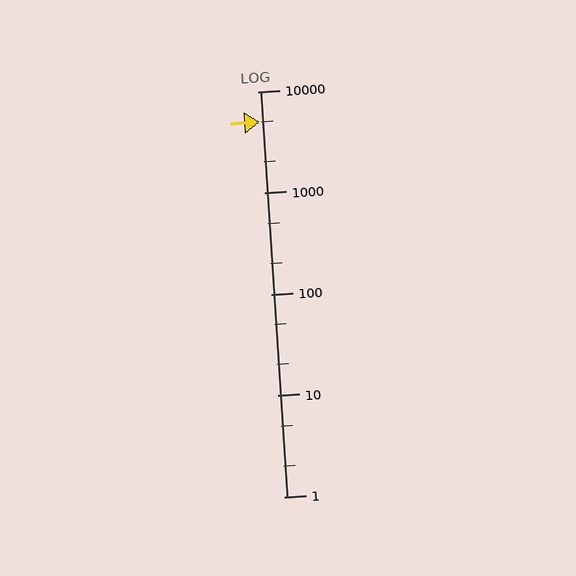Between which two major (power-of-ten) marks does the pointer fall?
The pointer is between 1000 and 10000.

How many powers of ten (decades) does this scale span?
The scale spans 4 decades, from 1 to 10000.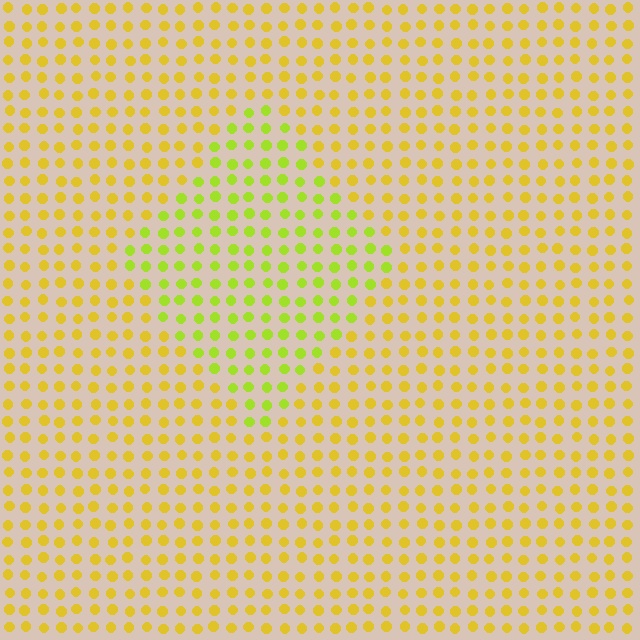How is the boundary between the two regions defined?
The boundary is defined purely by a slight shift in hue (about 31 degrees). Spacing, size, and orientation are identical on both sides.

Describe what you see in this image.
The image is filled with small yellow elements in a uniform arrangement. A diamond-shaped region is visible where the elements are tinted to a slightly different hue, forming a subtle color boundary.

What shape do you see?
I see a diamond.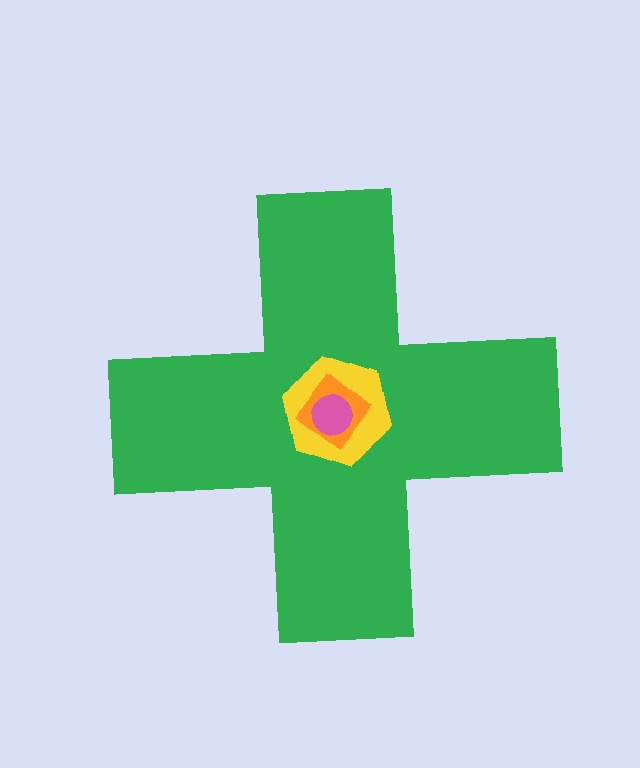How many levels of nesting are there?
4.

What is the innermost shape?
The pink circle.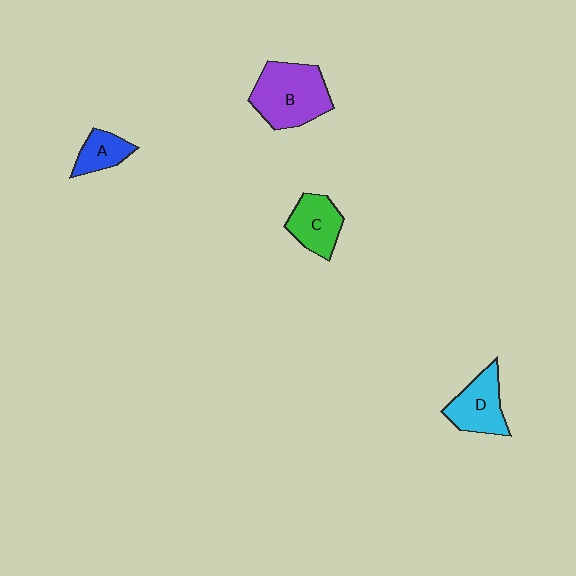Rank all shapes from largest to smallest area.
From largest to smallest: B (purple), D (cyan), C (green), A (blue).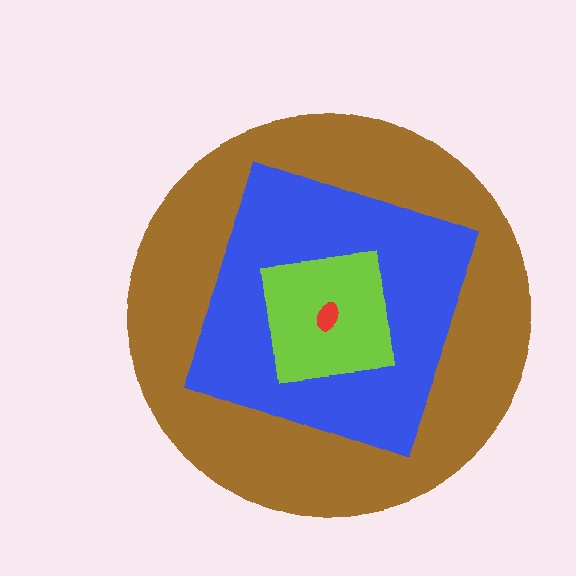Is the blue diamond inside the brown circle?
Yes.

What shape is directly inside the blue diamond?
The lime square.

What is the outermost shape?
The brown circle.